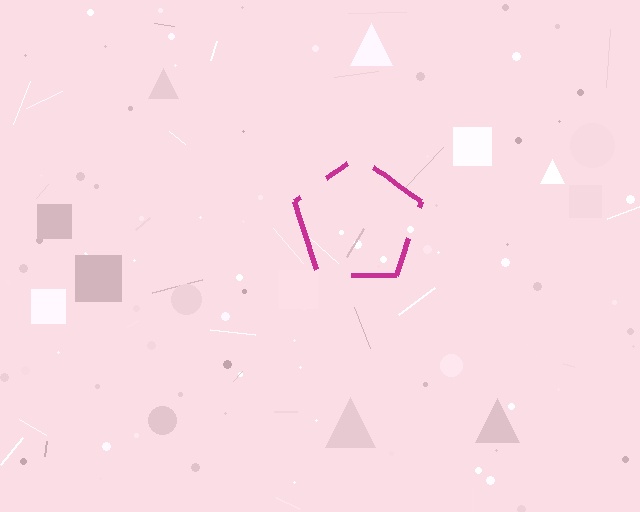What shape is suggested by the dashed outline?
The dashed outline suggests a pentagon.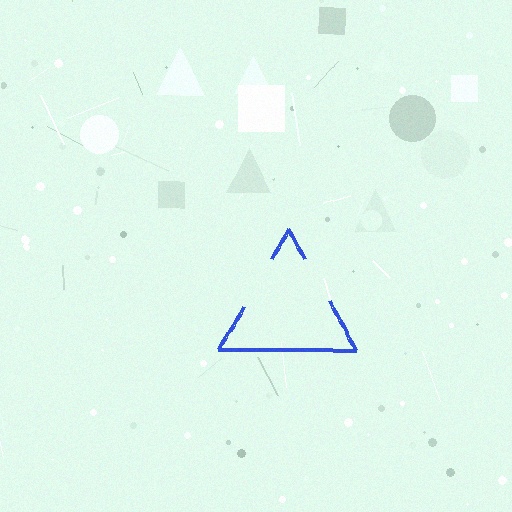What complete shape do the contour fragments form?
The contour fragments form a triangle.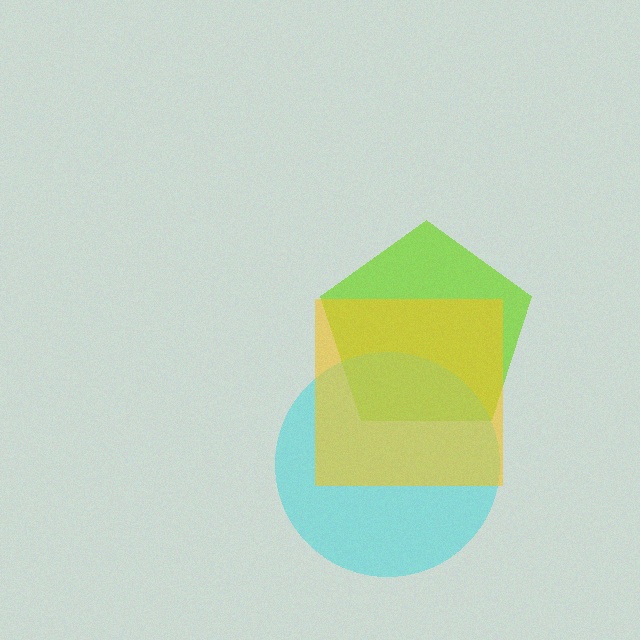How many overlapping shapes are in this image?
There are 3 overlapping shapes in the image.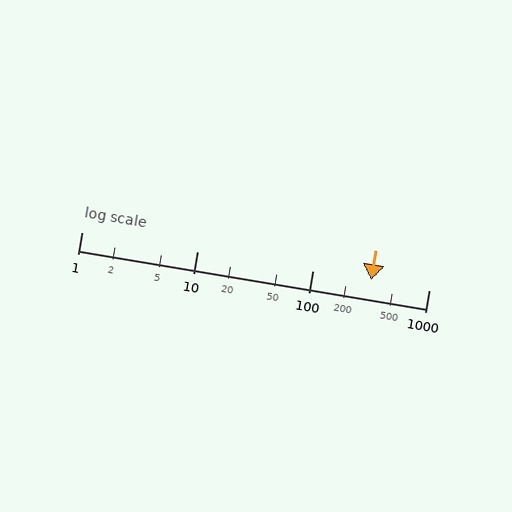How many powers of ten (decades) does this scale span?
The scale spans 3 decades, from 1 to 1000.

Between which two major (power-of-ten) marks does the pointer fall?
The pointer is between 100 and 1000.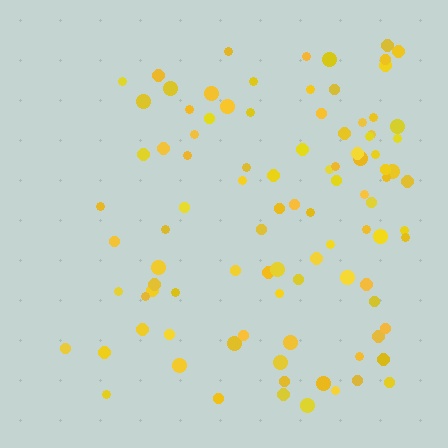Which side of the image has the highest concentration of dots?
The right.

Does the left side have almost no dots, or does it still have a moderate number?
Still a moderate number, just noticeably fewer than the right.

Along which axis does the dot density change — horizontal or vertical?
Horizontal.